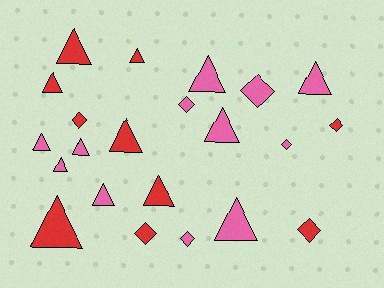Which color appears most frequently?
Pink, with 12 objects.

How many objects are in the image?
There are 22 objects.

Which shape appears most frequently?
Triangle, with 14 objects.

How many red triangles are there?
There are 6 red triangles.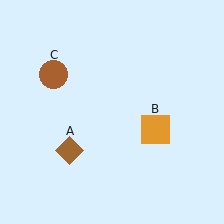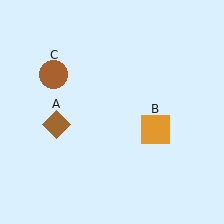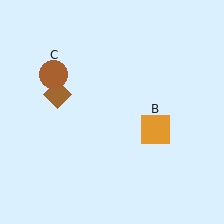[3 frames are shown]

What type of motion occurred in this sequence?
The brown diamond (object A) rotated clockwise around the center of the scene.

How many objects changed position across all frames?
1 object changed position: brown diamond (object A).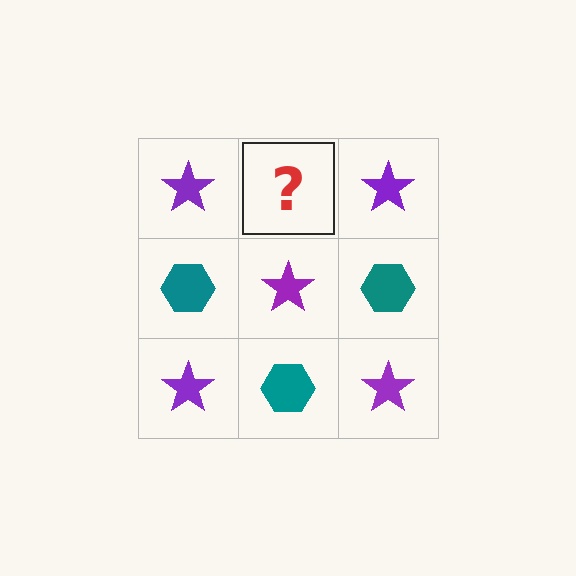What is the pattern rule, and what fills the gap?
The rule is that it alternates purple star and teal hexagon in a checkerboard pattern. The gap should be filled with a teal hexagon.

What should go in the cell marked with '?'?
The missing cell should contain a teal hexagon.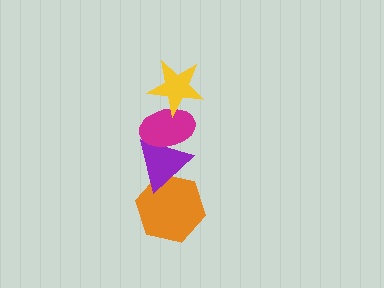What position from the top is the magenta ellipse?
The magenta ellipse is 2nd from the top.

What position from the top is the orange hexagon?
The orange hexagon is 4th from the top.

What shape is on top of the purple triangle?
The magenta ellipse is on top of the purple triangle.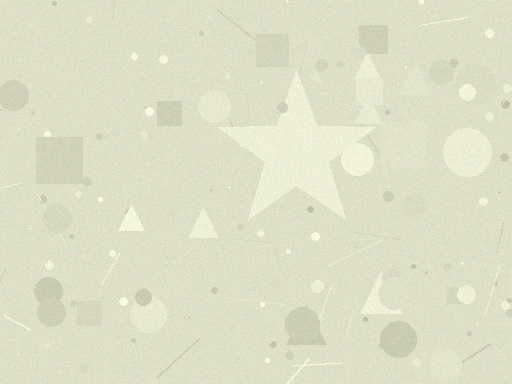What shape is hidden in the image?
A star is hidden in the image.